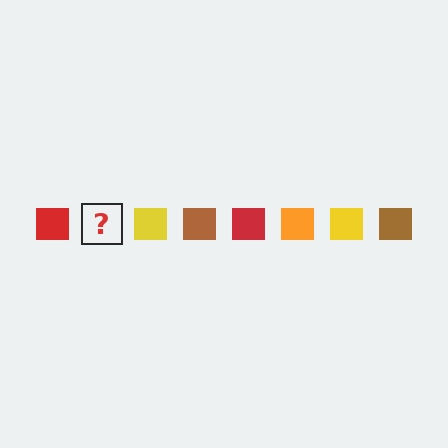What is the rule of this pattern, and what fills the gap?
The rule is that the pattern cycles through red, orange, yellow, brown squares. The gap should be filled with an orange square.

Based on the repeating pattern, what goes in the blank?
The blank should be an orange square.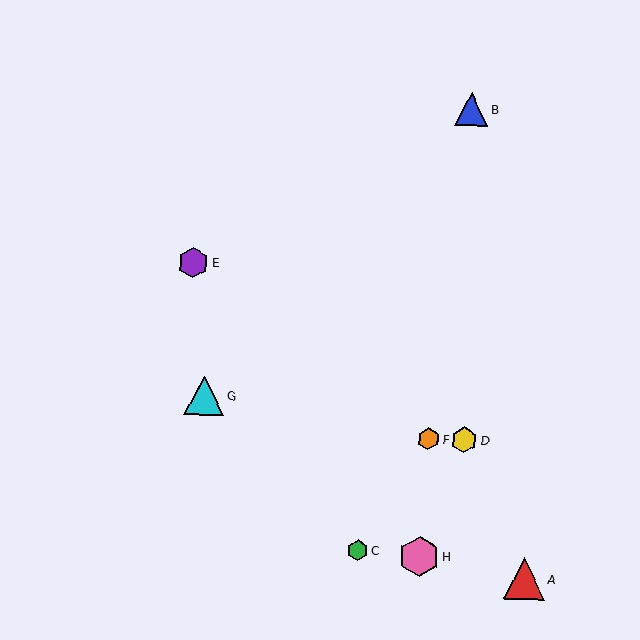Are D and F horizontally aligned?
Yes, both are at y≈440.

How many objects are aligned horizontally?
2 objects (D, F) are aligned horizontally.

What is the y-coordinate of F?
Object F is at y≈439.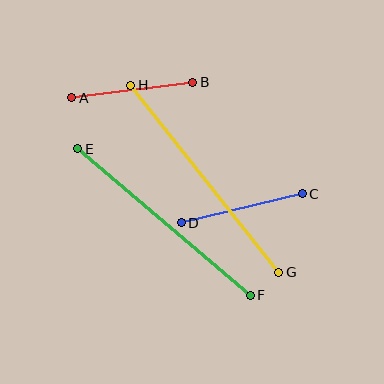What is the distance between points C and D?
The distance is approximately 125 pixels.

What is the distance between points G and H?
The distance is approximately 239 pixels.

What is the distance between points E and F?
The distance is approximately 226 pixels.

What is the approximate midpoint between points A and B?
The midpoint is at approximately (132, 90) pixels.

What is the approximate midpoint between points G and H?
The midpoint is at approximately (205, 179) pixels.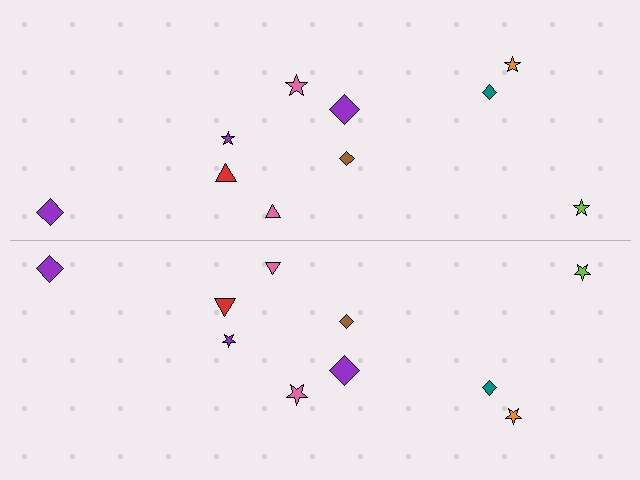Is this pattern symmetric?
Yes, this pattern has bilateral (reflection) symmetry.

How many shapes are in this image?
There are 20 shapes in this image.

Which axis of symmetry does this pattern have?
The pattern has a horizontal axis of symmetry running through the center of the image.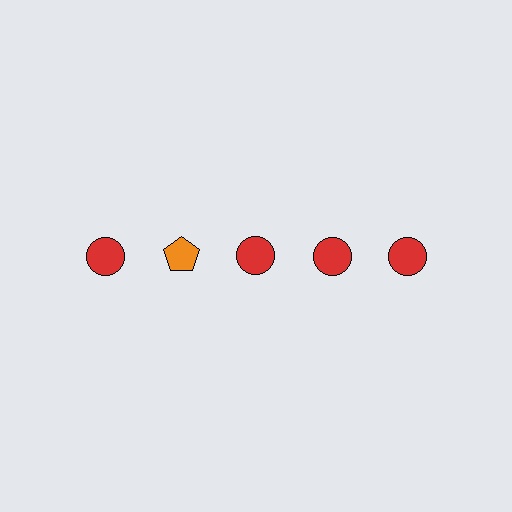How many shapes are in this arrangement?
There are 5 shapes arranged in a grid pattern.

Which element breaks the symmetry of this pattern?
The orange pentagon in the top row, second from left column breaks the symmetry. All other shapes are red circles.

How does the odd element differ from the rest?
It differs in both color (orange instead of red) and shape (pentagon instead of circle).